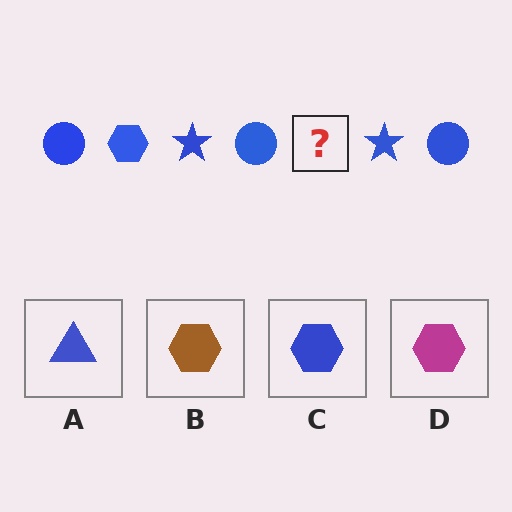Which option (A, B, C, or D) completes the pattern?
C.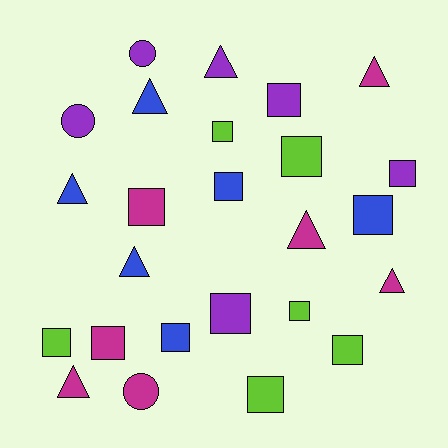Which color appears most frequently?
Magenta, with 7 objects.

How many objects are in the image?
There are 25 objects.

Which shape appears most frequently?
Square, with 14 objects.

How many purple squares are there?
There are 3 purple squares.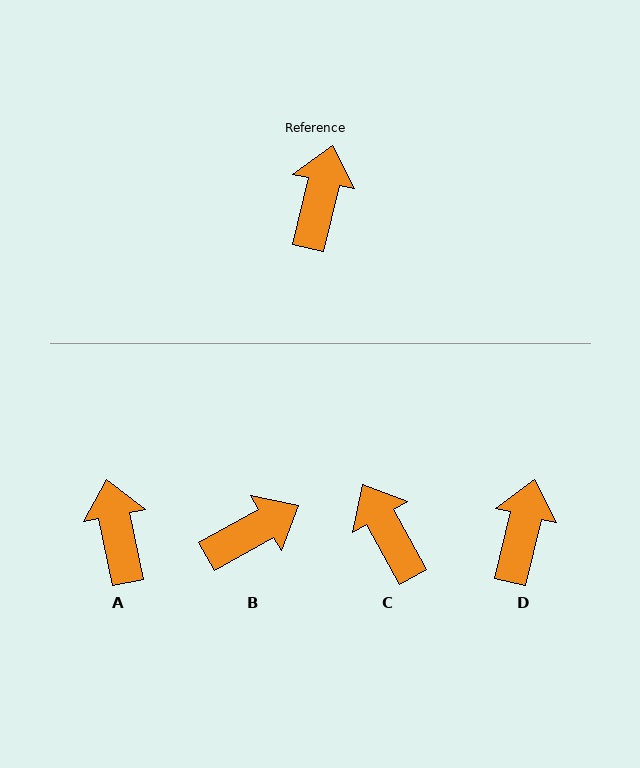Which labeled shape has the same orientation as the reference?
D.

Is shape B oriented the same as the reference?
No, it is off by about 48 degrees.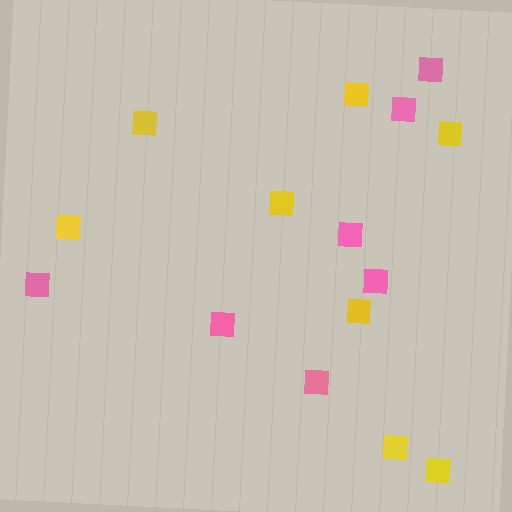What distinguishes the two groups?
There are 2 groups: one group of yellow squares (8) and one group of pink squares (7).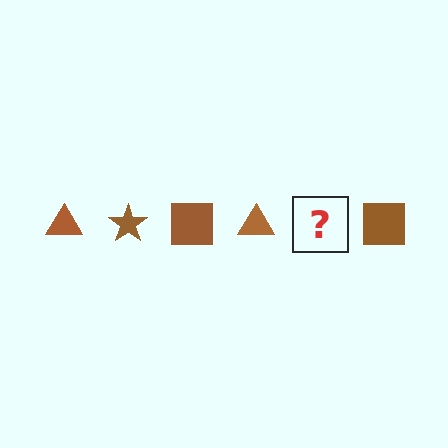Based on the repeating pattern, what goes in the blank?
The blank should be a brown star.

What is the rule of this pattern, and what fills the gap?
The rule is that the pattern cycles through triangle, star, square shapes in brown. The gap should be filled with a brown star.